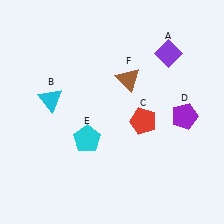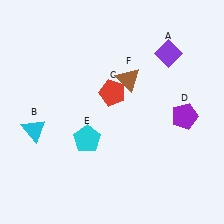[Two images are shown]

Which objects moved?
The objects that moved are: the cyan triangle (B), the red pentagon (C).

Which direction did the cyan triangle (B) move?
The cyan triangle (B) moved down.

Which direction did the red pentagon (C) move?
The red pentagon (C) moved left.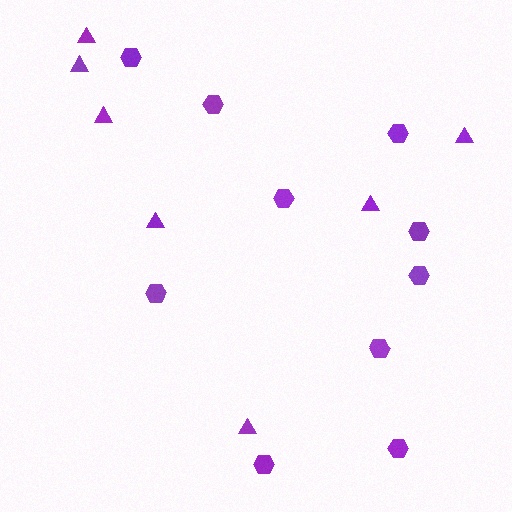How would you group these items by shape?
There are 2 groups: one group of hexagons (10) and one group of triangles (7).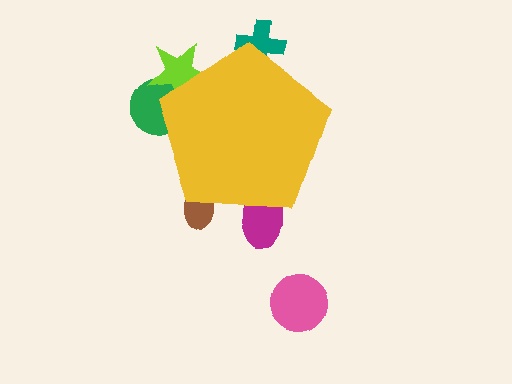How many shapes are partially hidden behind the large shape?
5 shapes are partially hidden.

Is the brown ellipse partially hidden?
Yes, the brown ellipse is partially hidden behind the yellow pentagon.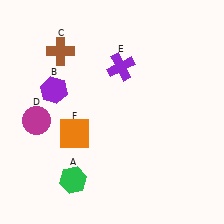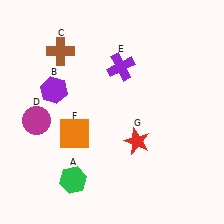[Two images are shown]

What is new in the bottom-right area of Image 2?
A red star (G) was added in the bottom-right area of Image 2.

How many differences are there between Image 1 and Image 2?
There is 1 difference between the two images.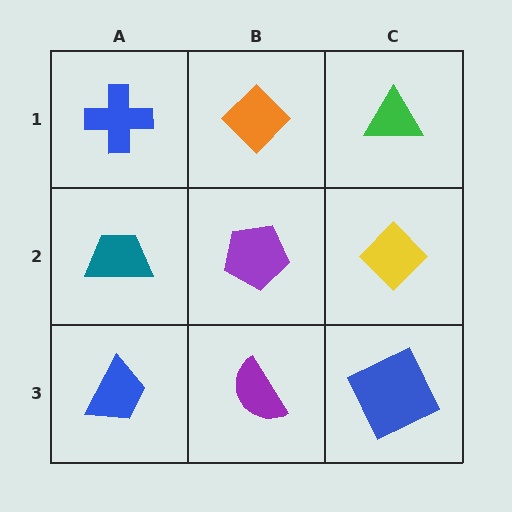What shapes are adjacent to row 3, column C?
A yellow diamond (row 2, column C), a purple semicircle (row 3, column B).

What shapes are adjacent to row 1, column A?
A teal trapezoid (row 2, column A), an orange diamond (row 1, column B).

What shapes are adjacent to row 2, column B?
An orange diamond (row 1, column B), a purple semicircle (row 3, column B), a teal trapezoid (row 2, column A), a yellow diamond (row 2, column C).